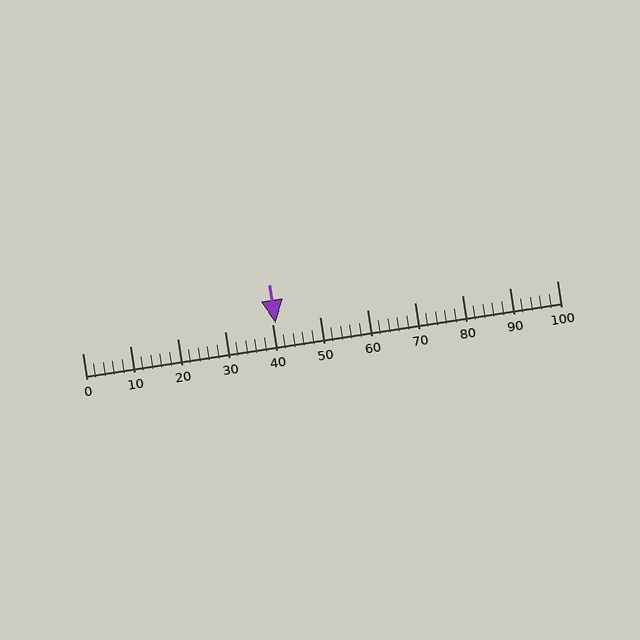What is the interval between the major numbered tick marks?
The major tick marks are spaced 10 units apart.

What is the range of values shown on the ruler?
The ruler shows values from 0 to 100.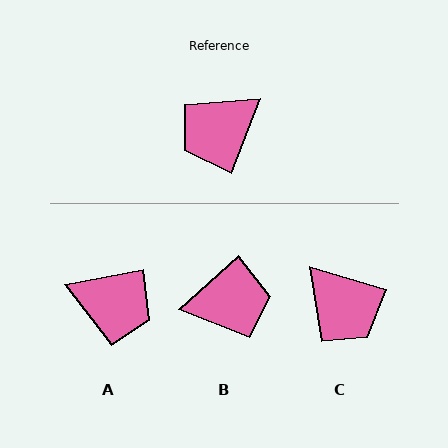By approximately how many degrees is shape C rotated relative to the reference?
Approximately 94 degrees counter-clockwise.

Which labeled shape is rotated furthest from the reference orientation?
B, about 153 degrees away.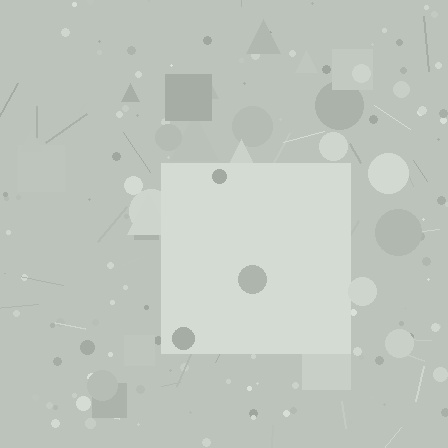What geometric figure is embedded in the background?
A square is embedded in the background.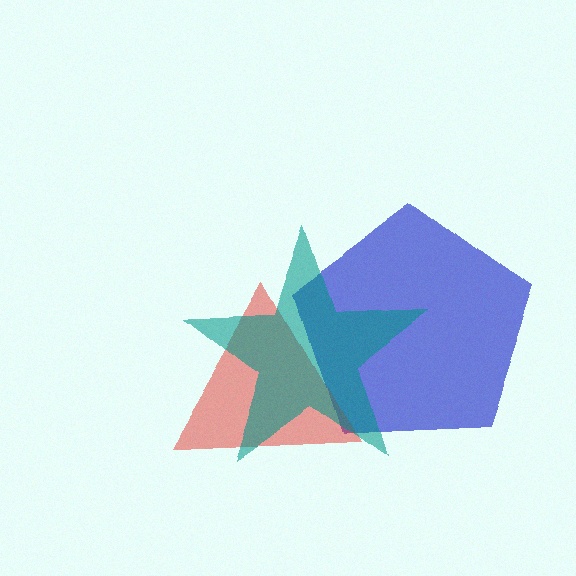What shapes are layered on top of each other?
The layered shapes are: a blue pentagon, a red triangle, a teal star.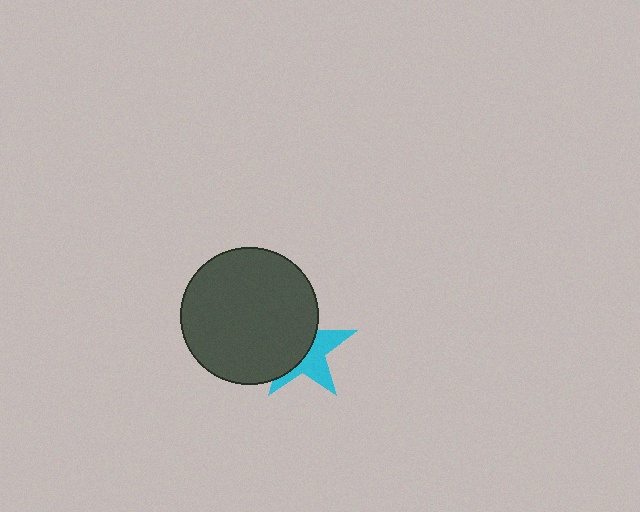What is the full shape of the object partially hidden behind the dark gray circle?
The partially hidden object is a cyan star.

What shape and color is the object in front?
The object in front is a dark gray circle.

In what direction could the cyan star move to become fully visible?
The cyan star could move right. That would shift it out from behind the dark gray circle entirely.